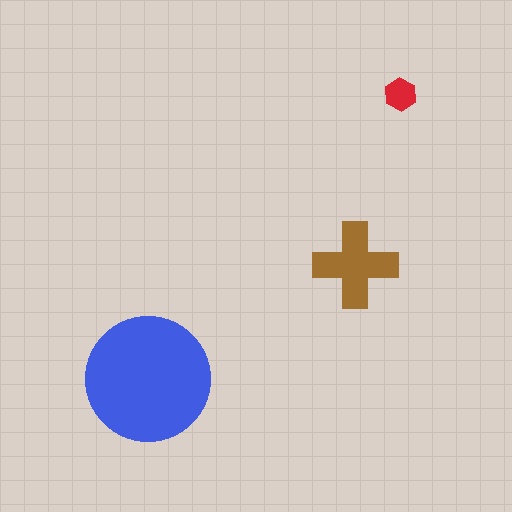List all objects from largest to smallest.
The blue circle, the brown cross, the red hexagon.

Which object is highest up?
The red hexagon is topmost.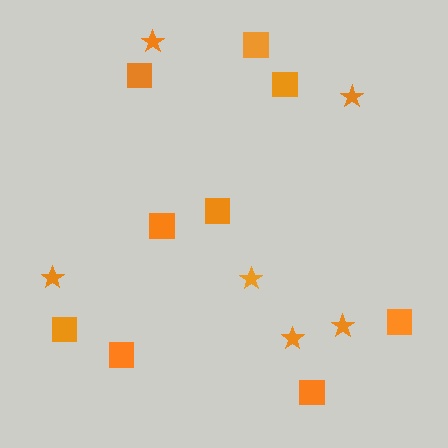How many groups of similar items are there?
There are 2 groups: one group of squares (9) and one group of stars (6).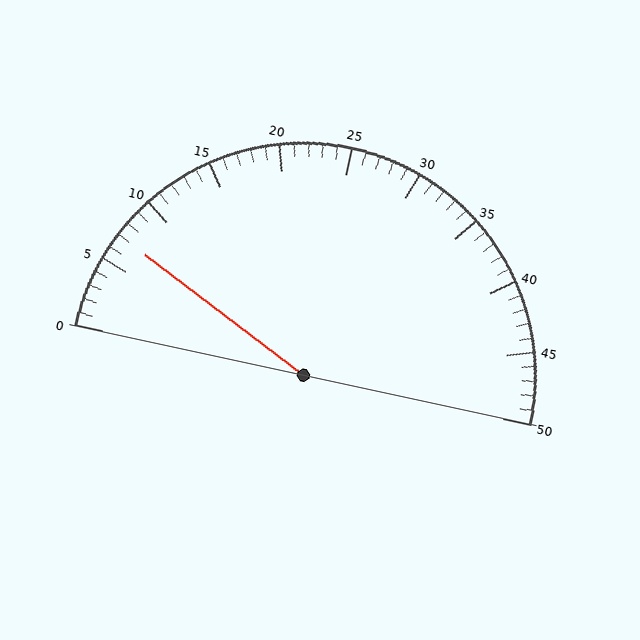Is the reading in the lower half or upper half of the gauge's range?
The reading is in the lower half of the range (0 to 50).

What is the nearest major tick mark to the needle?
The nearest major tick mark is 5.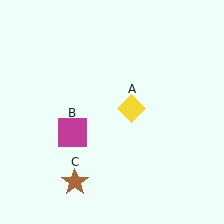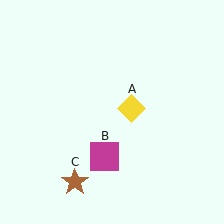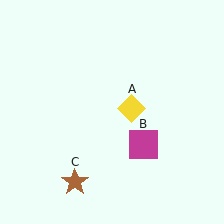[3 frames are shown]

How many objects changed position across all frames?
1 object changed position: magenta square (object B).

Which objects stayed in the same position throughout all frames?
Yellow diamond (object A) and brown star (object C) remained stationary.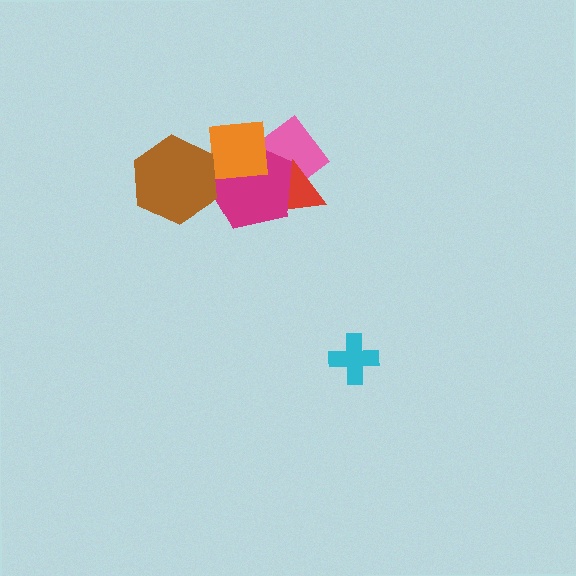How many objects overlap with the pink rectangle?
3 objects overlap with the pink rectangle.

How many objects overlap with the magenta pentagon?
4 objects overlap with the magenta pentagon.